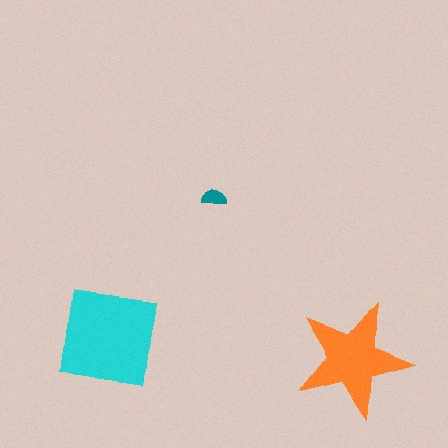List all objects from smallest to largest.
The teal semicircle, the orange star, the cyan square.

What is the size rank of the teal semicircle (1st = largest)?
3rd.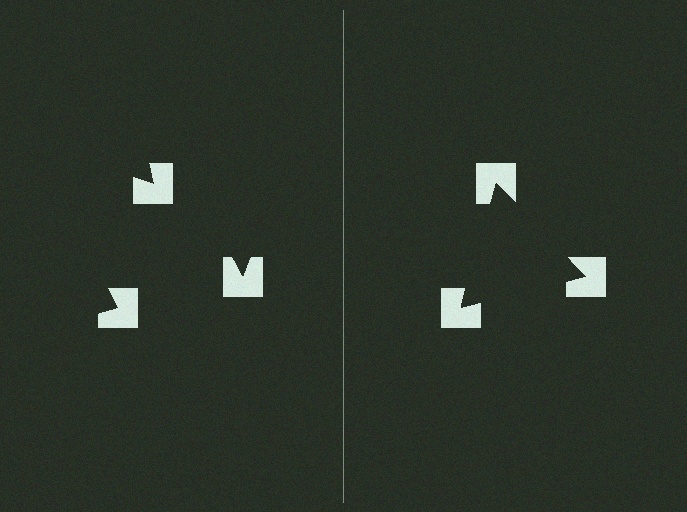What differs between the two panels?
The notched squares are positioned identically on both sides; only the wedge orientations differ. On the right they align to a triangle; on the left they are misaligned.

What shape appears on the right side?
An illusory triangle.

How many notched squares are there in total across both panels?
6 — 3 on each side.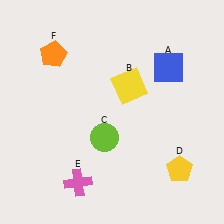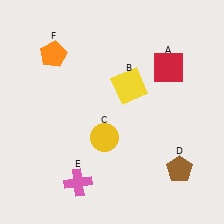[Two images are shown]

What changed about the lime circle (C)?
In Image 1, C is lime. In Image 2, it changed to yellow.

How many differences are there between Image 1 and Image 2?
There are 3 differences between the two images.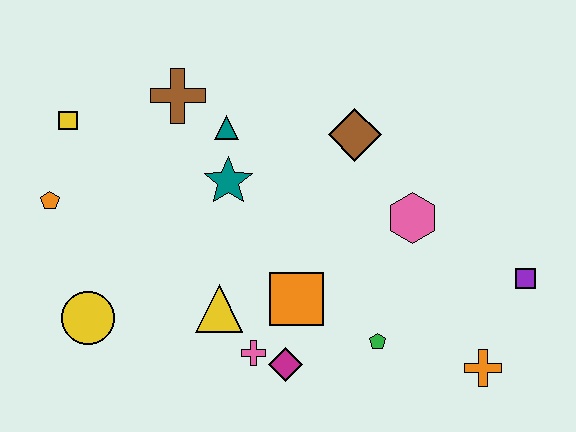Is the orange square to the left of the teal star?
No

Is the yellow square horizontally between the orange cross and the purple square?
No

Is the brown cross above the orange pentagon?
Yes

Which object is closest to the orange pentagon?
The yellow square is closest to the orange pentagon.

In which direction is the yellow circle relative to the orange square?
The yellow circle is to the left of the orange square.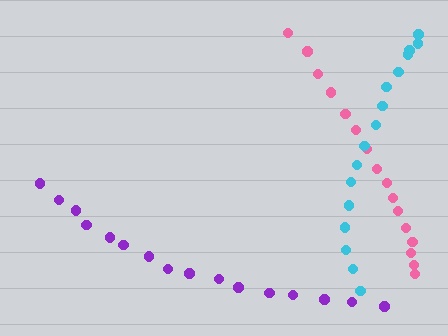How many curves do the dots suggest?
There are 3 distinct paths.